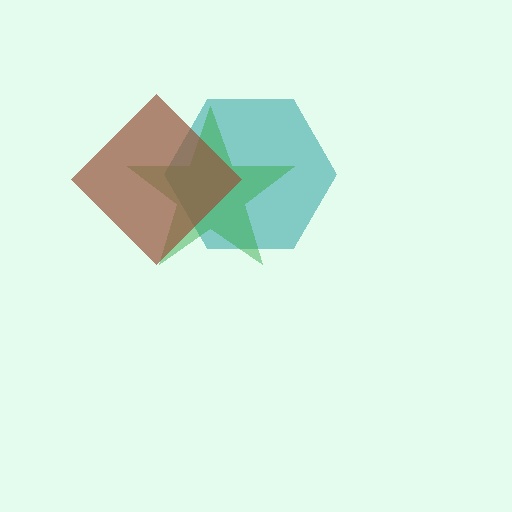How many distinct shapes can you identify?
There are 3 distinct shapes: a teal hexagon, a green star, a brown diamond.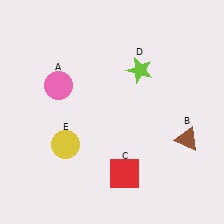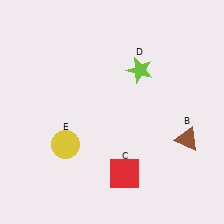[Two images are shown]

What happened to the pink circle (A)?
The pink circle (A) was removed in Image 2. It was in the top-left area of Image 1.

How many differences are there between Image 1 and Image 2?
There is 1 difference between the two images.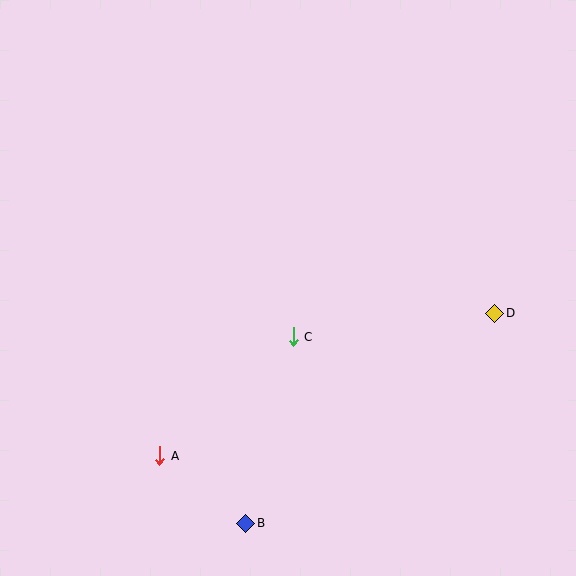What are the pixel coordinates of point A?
Point A is at (160, 456).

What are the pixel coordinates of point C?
Point C is at (293, 337).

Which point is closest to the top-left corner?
Point C is closest to the top-left corner.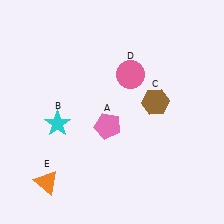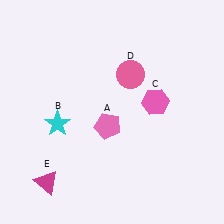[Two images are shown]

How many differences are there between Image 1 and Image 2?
There are 2 differences between the two images.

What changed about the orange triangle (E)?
In Image 1, E is orange. In Image 2, it changed to magenta.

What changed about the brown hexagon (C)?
In Image 1, C is brown. In Image 2, it changed to pink.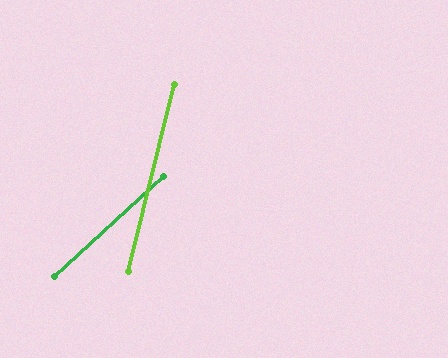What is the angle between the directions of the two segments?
Approximately 34 degrees.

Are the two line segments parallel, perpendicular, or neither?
Neither parallel nor perpendicular — they differ by about 34°.